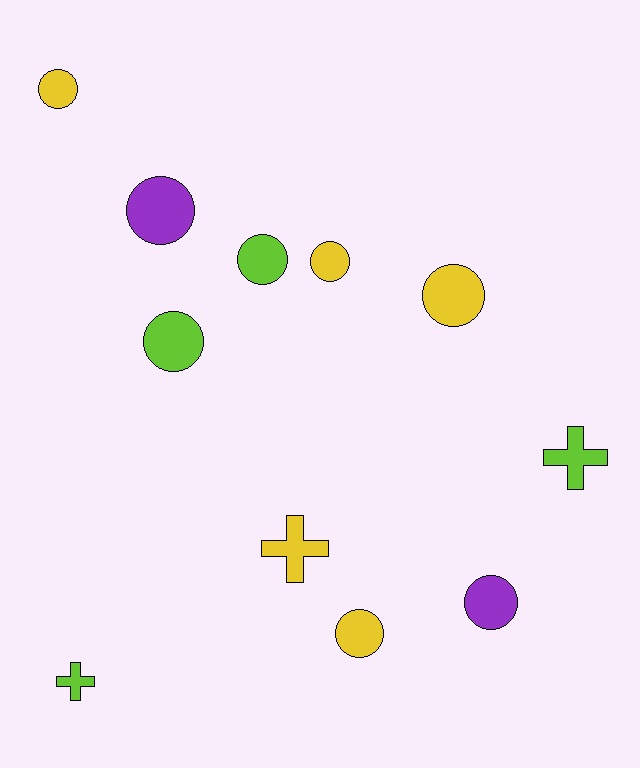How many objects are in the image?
There are 11 objects.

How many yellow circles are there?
There are 4 yellow circles.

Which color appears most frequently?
Yellow, with 5 objects.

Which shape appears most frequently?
Circle, with 8 objects.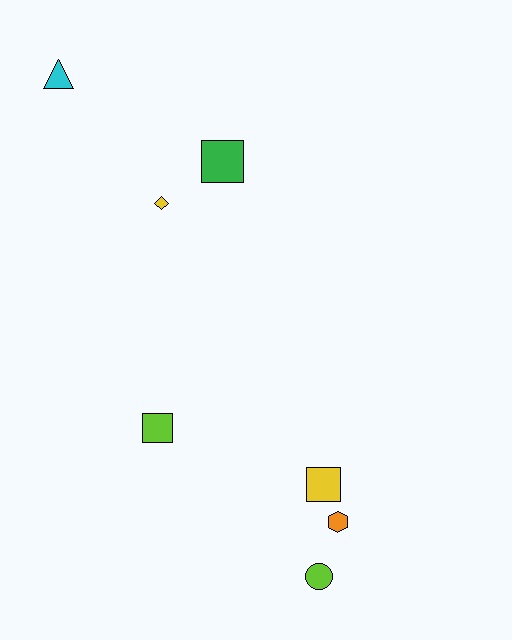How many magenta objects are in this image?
There are no magenta objects.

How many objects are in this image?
There are 7 objects.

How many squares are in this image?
There are 3 squares.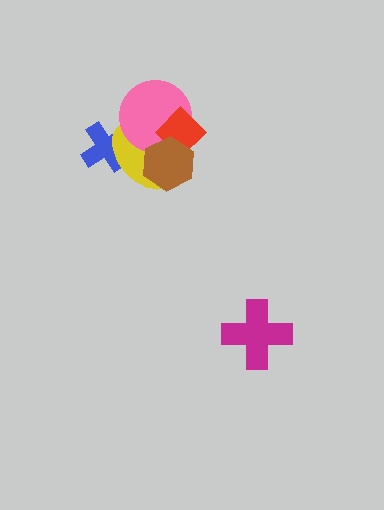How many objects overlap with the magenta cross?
0 objects overlap with the magenta cross.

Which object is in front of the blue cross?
The yellow ellipse is in front of the blue cross.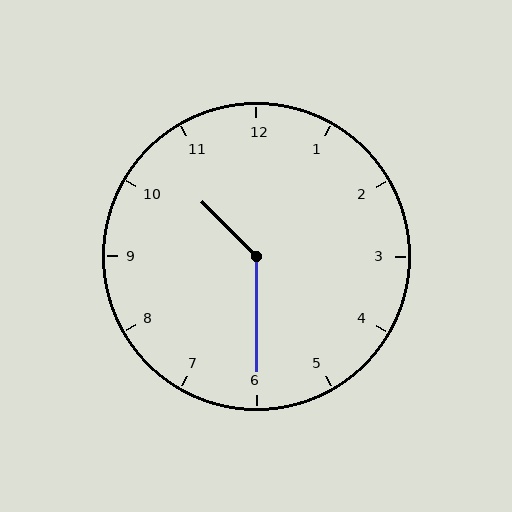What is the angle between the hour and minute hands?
Approximately 135 degrees.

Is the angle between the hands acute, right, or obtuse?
It is obtuse.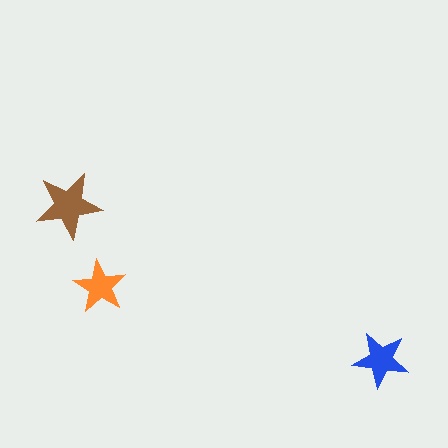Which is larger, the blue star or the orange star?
The blue one.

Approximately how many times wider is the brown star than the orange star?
About 1.5 times wider.